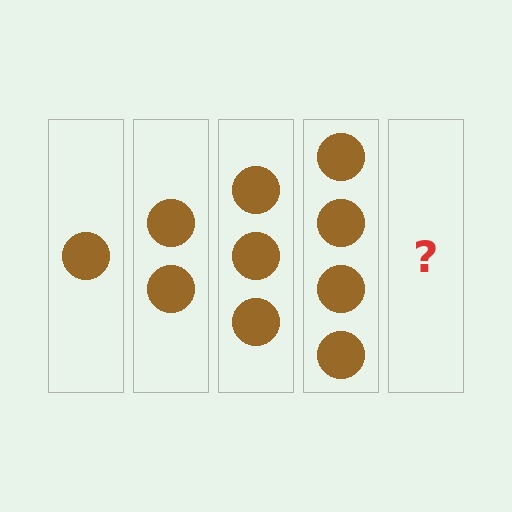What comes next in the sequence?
The next element should be 5 circles.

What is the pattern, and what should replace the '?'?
The pattern is that each step adds one more circle. The '?' should be 5 circles.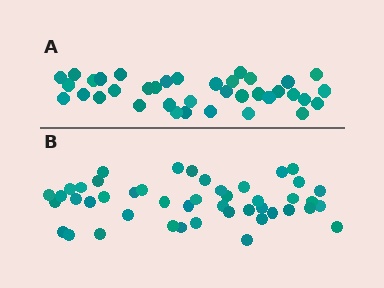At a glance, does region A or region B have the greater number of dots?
Region B (the bottom region) has more dots.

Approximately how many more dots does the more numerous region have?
Region B has roughly 8 or so more dots than region A.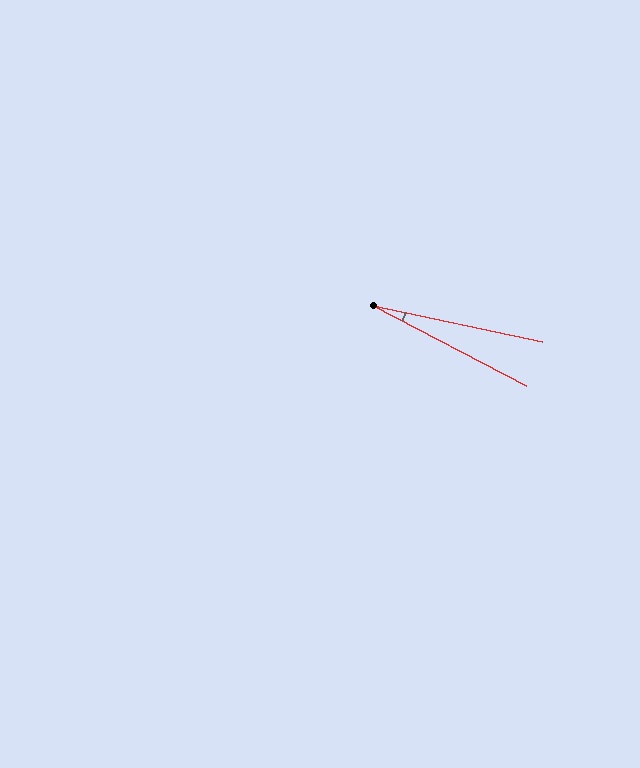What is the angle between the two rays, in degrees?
Approximately 16 degrees.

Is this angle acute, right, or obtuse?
It is acute.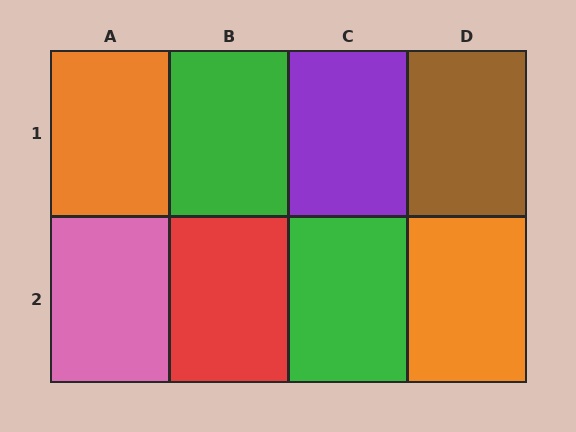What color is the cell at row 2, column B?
Red.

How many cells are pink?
1 cell is pink.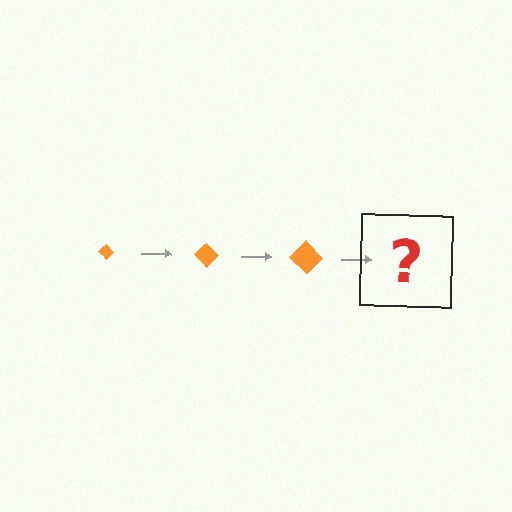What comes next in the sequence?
The next element should be an orange diamond, larger than the previous one.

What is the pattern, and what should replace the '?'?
The pattern is that the diamond gets progressively larger each step. The '?' should be an orange diamond, larger than the previous one.